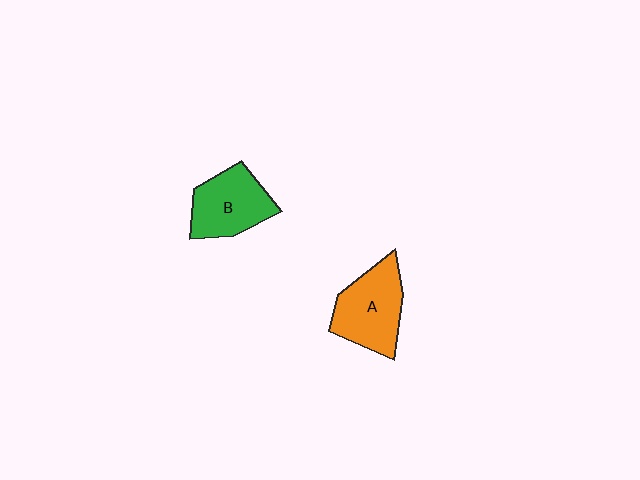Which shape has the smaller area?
Shape B (green).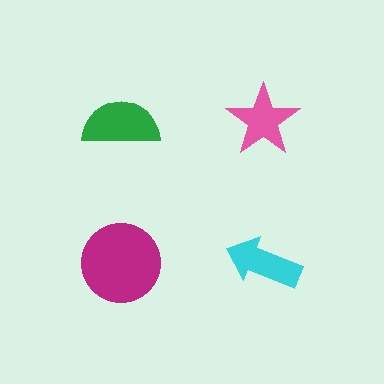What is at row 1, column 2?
A pink star.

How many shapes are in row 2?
2 shapes.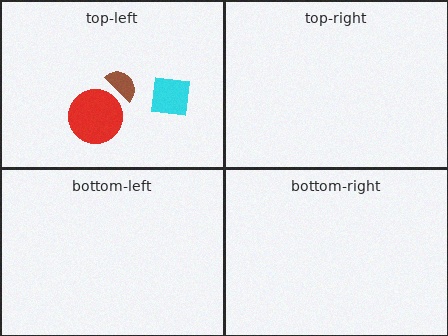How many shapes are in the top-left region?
3.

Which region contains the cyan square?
The top-left region.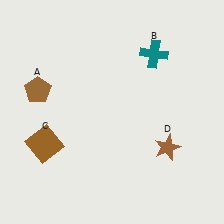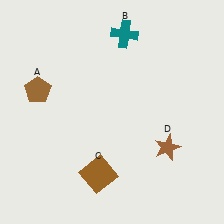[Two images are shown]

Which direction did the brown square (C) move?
The brown square (C) moved right.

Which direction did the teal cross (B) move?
The teal cross (B) moved left.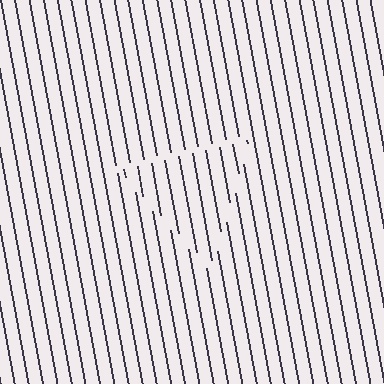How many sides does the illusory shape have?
3 sides — the line-ends trace a triangle.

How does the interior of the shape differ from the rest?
The interior of the shape contains the same grating, shifted by half a period — the contour is defined by the phase discontinuity where line-ends from the inner and outer gratings abut.